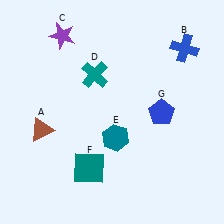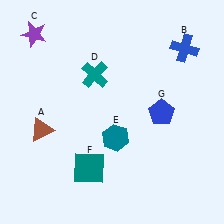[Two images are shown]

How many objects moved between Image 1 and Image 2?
1 object moved between the two images.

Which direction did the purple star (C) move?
The purple star (C) moved left.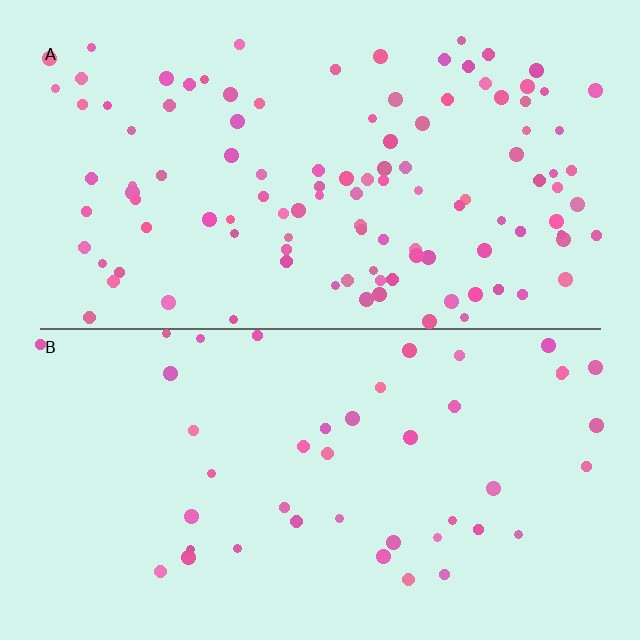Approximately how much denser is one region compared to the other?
Approximately 2.6× — region A over region B.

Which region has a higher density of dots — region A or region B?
A (the top).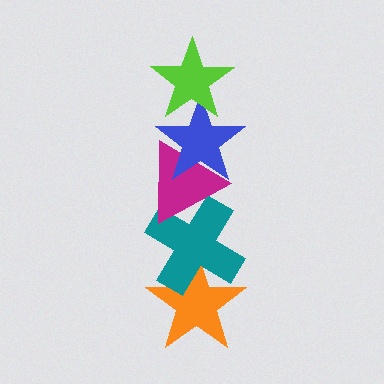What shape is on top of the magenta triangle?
The blue star is on top of the magenta triangle.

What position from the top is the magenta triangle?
The magenta triangle is 3rd from the top.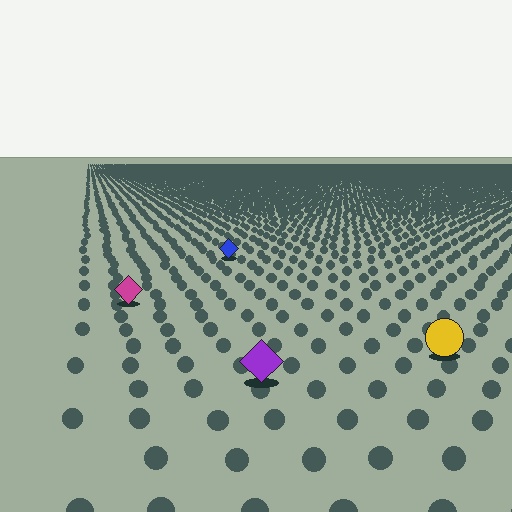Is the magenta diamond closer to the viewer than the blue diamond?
Yes. The magenta diamond is closer — you can tell from the texture gradient: the ground texture is coarser near it.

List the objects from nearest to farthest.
From nearest to farthest: the purple diamond, the yellow circle, the magenta diamond, the blue diamond.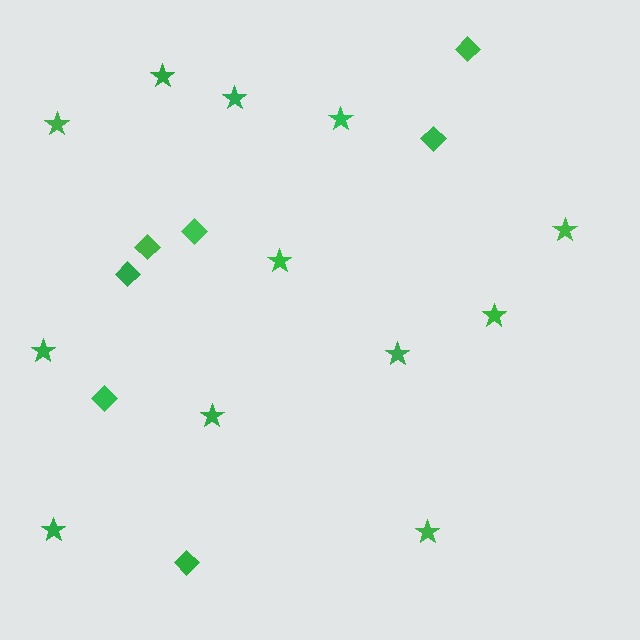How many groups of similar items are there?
There are 2 groups: one group of stars (12) and one group of diamonds (7).